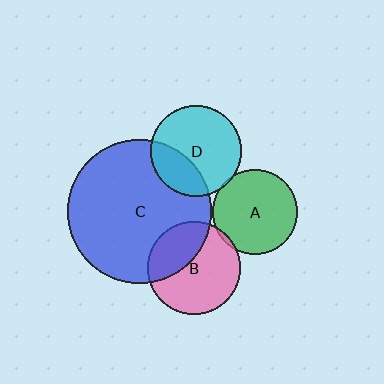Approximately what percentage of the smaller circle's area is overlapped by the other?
Approximately 5%.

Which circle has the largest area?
Circle C (blue).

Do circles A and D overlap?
Yes.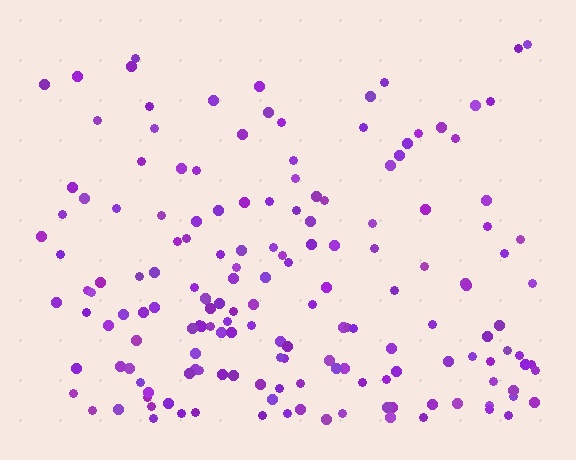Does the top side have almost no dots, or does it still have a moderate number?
Still a moderate number, just noticeably fewer than the bottom.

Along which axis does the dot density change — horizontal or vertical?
Vertical.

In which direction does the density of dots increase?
From top to bottom, with the bottom side densest.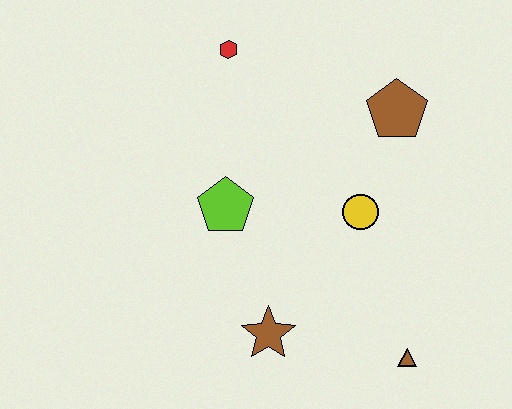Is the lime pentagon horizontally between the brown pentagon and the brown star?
No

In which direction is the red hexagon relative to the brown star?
The red hexagon is above the brown star.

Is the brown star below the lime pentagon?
Yes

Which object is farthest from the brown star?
The red hexagon is farthest from the brown star.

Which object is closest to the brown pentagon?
The yellow circle is closest to the brown pentagon.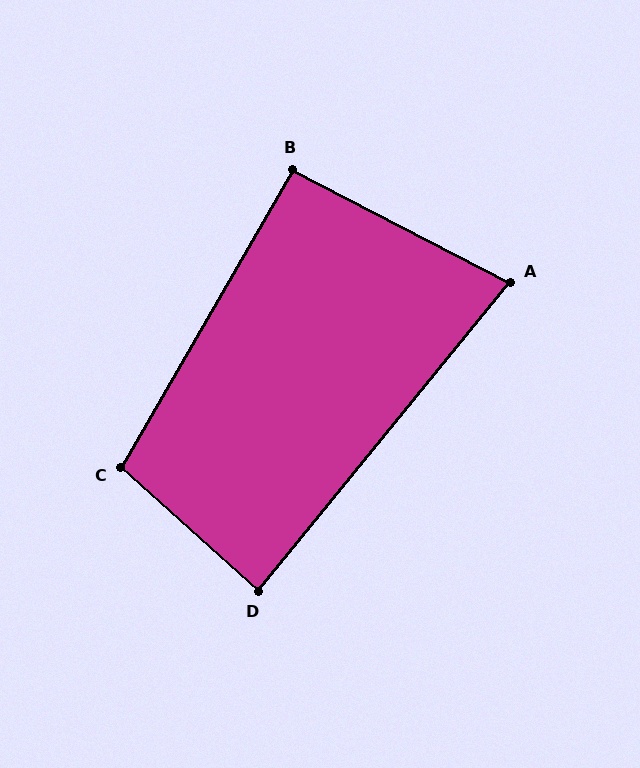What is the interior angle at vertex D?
Approximately 87 degrees (approximately right).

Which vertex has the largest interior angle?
C, at approximately 102 degrees.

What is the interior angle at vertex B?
Approximately 93 degrees (approximately right).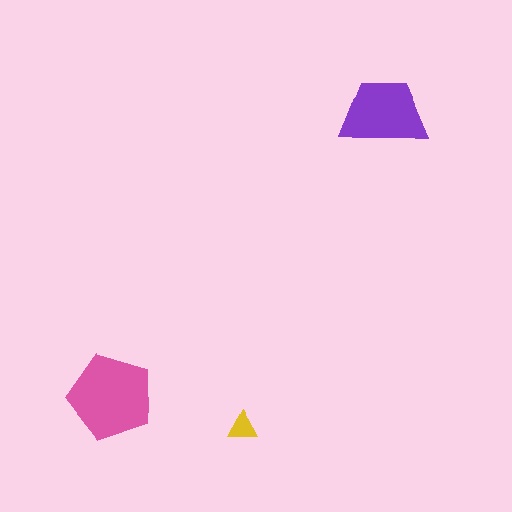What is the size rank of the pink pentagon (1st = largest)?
1st.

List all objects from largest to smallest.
The pink pentagon, the purple trapezoid, the yellow triangle.